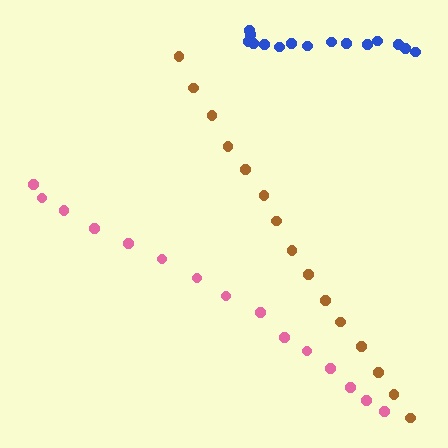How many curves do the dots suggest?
There are 3 distinct paths.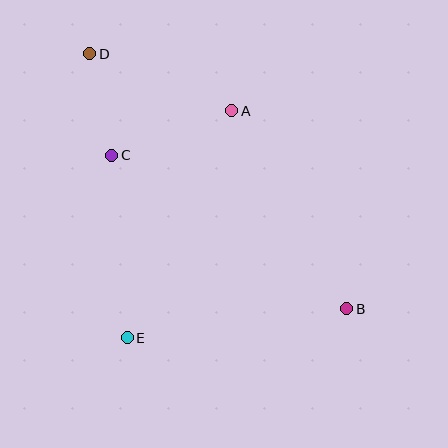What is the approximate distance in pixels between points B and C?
The distance between B and C is approximately 281 pixels.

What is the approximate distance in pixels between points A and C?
The distance between A and C is approximately 128 pixels.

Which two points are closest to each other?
Points C and D are closest to each other.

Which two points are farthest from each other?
Points B and D are farthest from each other.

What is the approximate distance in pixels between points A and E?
The distance between A and E is approximately 250 pixels.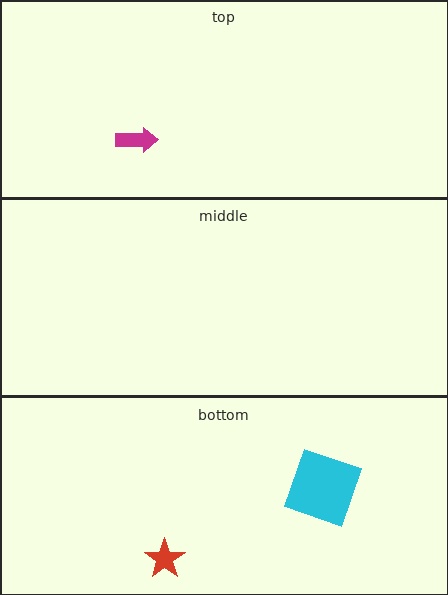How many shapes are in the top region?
1.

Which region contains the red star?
The bottom region.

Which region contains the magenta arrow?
The top region.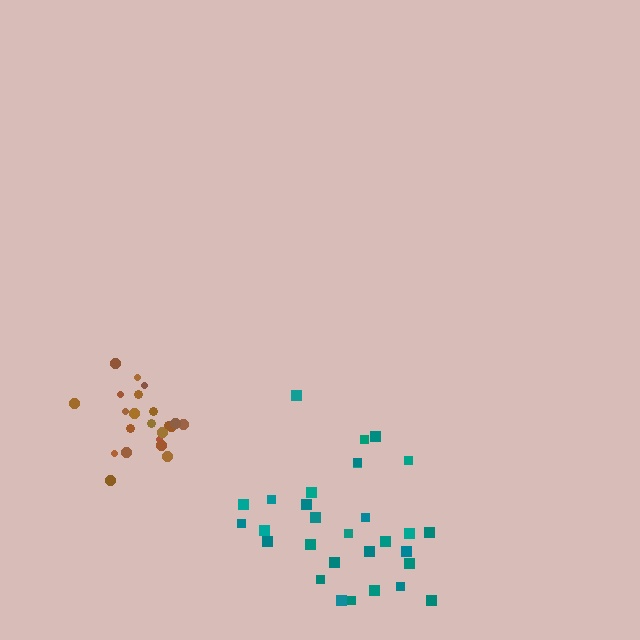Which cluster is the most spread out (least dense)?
Teal.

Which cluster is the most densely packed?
Brown.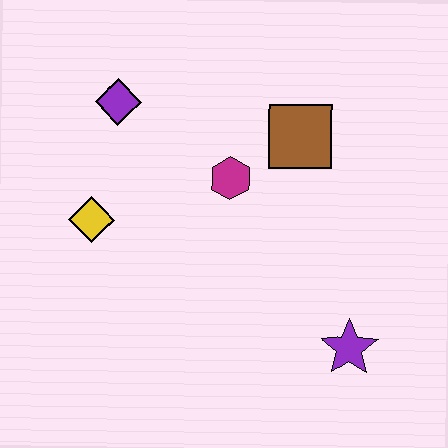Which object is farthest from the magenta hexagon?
The purple star is farthest from the magenta hexagon.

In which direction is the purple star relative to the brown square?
The purple star is below the brown square.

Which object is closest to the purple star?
The magenta hexagon is closest to the purple star.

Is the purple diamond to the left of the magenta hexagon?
Yes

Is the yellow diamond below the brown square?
Yes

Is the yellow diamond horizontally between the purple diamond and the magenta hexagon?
No